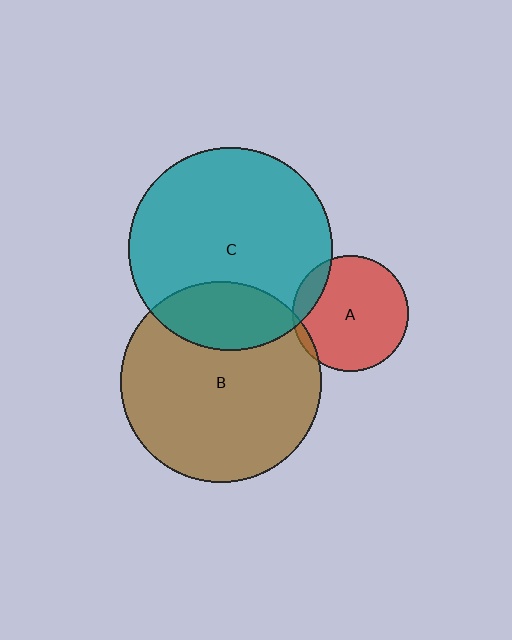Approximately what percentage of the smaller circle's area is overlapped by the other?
Approximately 20%.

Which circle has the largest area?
Circle C (teal).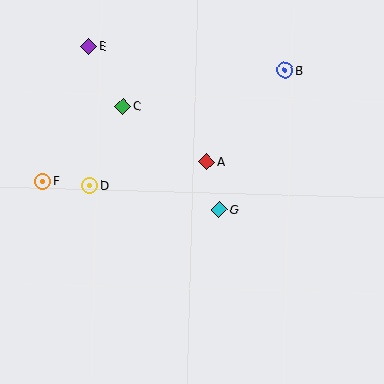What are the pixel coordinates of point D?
Point D is at (90, 185).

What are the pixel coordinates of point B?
Point B is at (285, 70).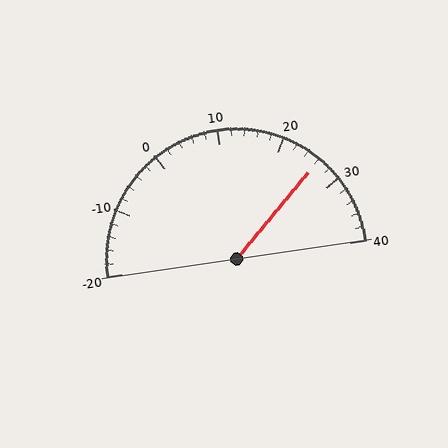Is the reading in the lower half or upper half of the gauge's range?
The reading is in the upper half of the range (-20 to 40).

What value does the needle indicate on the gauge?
The needle indicates approximately 26.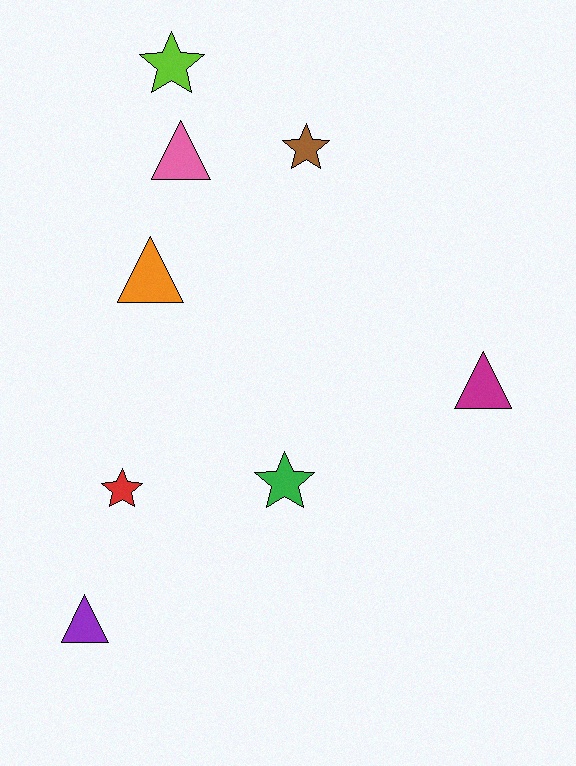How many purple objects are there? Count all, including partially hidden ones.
There is 1 purple object.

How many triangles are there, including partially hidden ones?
There are 4 triangles.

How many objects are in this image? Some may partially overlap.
There are 8 objects.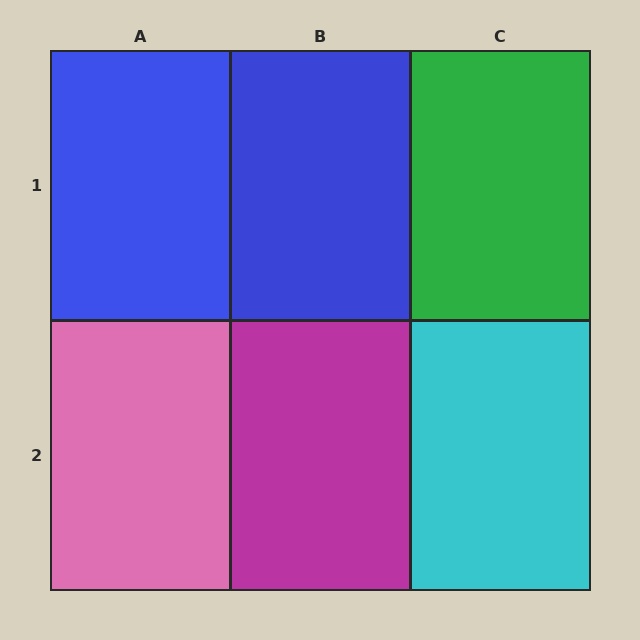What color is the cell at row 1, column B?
Blue.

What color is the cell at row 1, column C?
Green.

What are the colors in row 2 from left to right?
Pink, magenta, cyan.